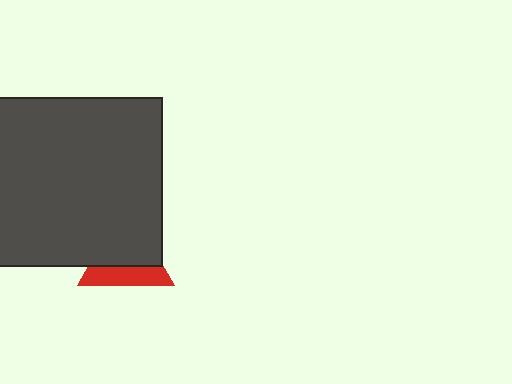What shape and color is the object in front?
The object in front is a dark gray rectangle.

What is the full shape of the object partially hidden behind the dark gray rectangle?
The partially hidden object is a red triangle.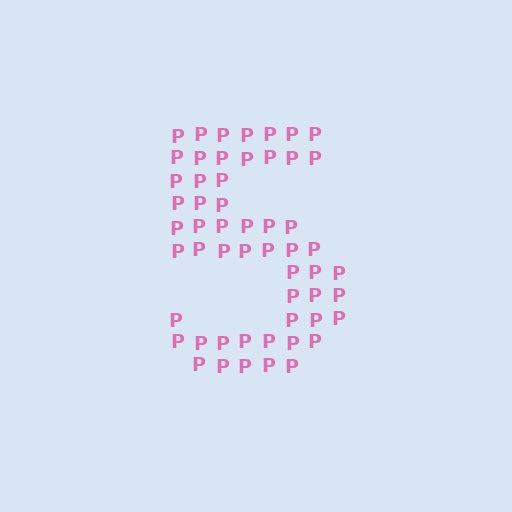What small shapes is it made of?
It is made of small letter P's.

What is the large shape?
The large shape is the digit 5.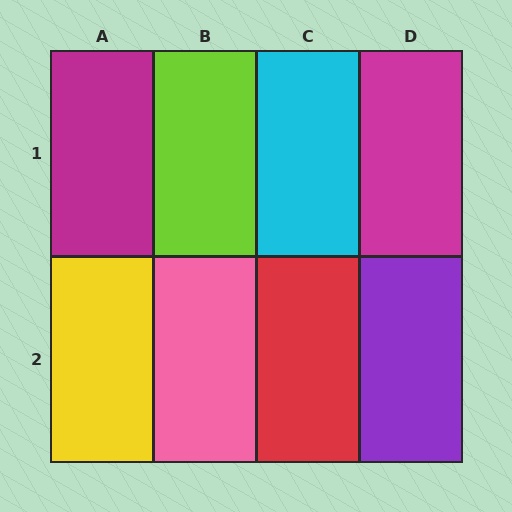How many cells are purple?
1 cell is purple.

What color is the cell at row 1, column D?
Magenta.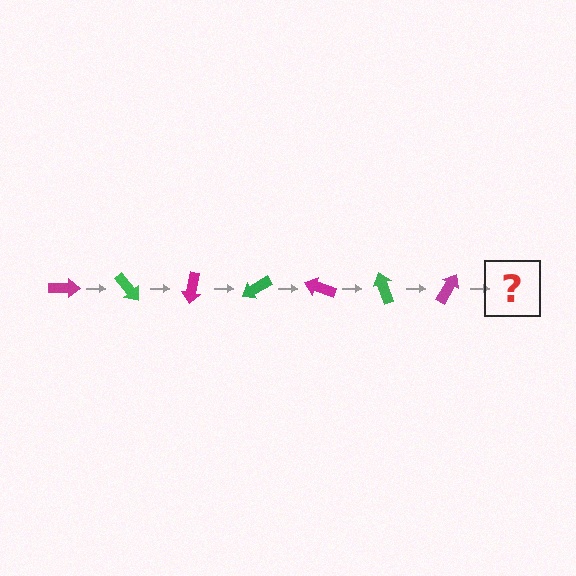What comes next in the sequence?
The next element should be a green arrow, rotated 350 degrees from the start.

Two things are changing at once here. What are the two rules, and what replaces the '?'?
The two rules are that it rotates 50 degrees each step and the color cycles through magenta and green. The '?' should be a green arrow, rotated 350 degrees from the start.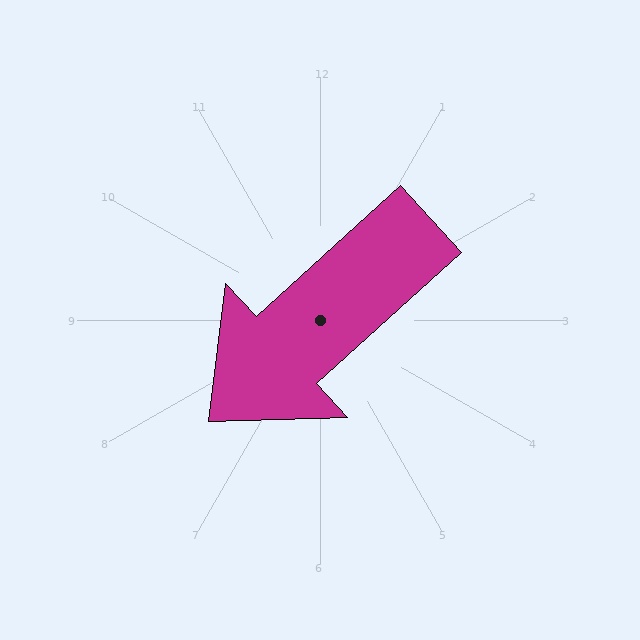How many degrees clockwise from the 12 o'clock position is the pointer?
Approximately 228 degrees.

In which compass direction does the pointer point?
Southwest.